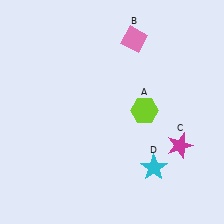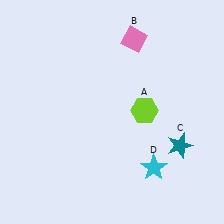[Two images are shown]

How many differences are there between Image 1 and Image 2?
There is 1 difference between the two images.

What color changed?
The star (C) changed from magenta in Image 1 to teal in Image 2.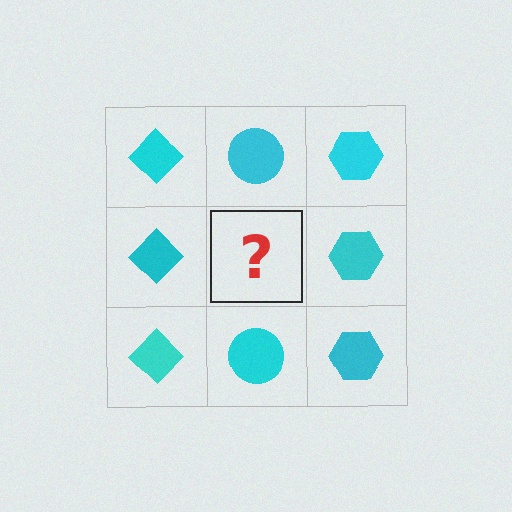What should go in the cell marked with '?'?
The missing cell should contain a cyan circle.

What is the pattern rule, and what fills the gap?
The rule is that each column has a consistent shape. The gap should be filled with a cyan circle.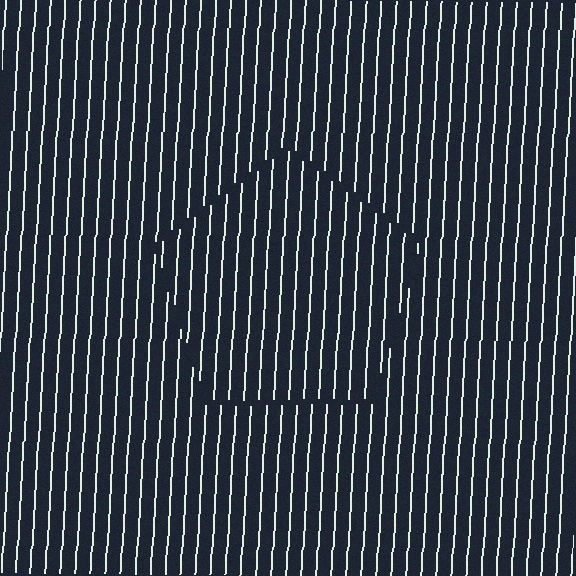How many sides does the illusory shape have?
5 sides — the line-ends trace a pentagon.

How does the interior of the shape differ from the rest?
The interior of the shape contains the same grating, shifted by half a period — the contour is defined by the phase discontinuity where line-ends from the inner and outer gratings abut.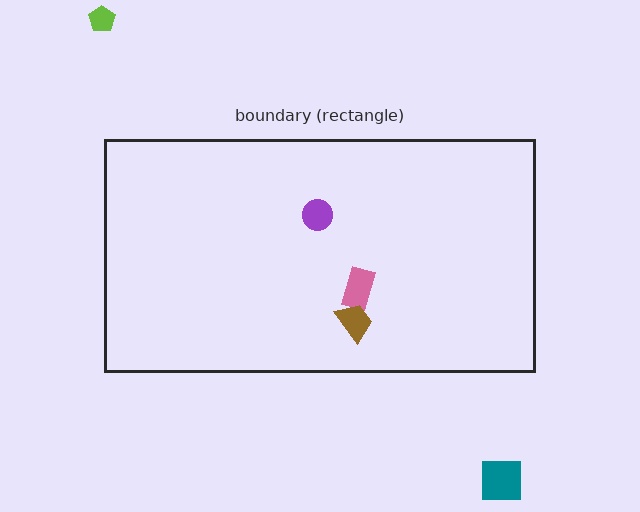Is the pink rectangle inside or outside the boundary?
Inside.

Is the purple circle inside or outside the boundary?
Inside.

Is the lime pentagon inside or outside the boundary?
Outside.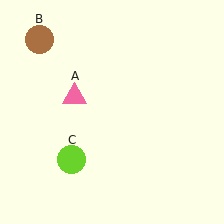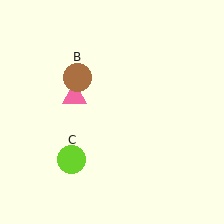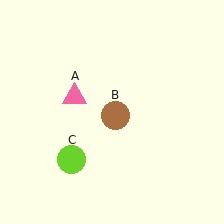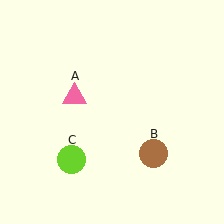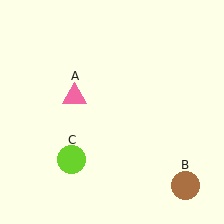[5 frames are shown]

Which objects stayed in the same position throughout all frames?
Pink triangle (object A) and lime circle (object C) remained stationary.